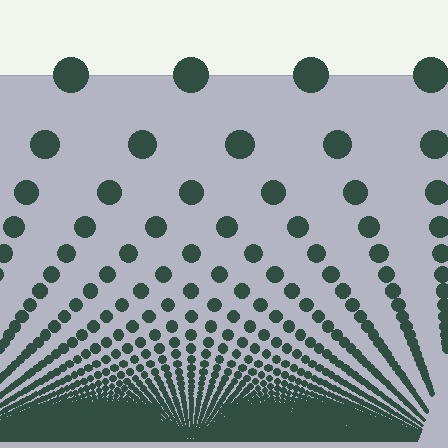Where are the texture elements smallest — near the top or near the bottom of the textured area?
Near the bottom.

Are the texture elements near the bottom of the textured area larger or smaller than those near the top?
Smaller. The gradient is inverted — elements near the bottom are smaller and denser.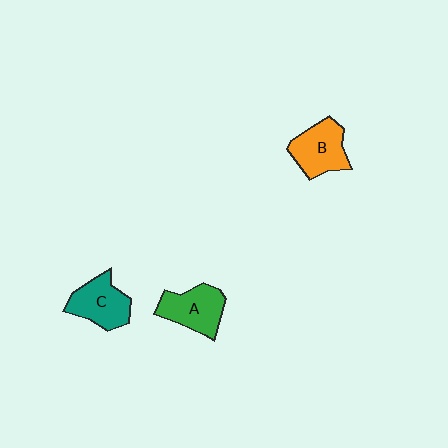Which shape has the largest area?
Shape B (orange).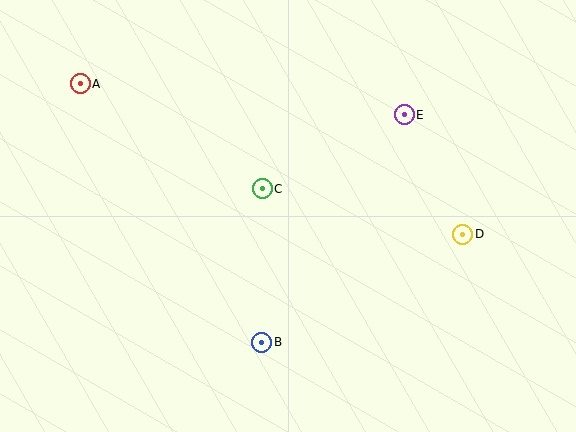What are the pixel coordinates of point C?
Point C is at (262, 189).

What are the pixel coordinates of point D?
Point D is at (463, 234).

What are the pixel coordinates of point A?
Point A is at (80, 84).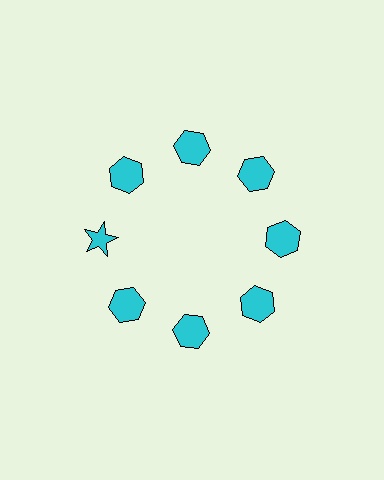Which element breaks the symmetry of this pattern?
The cyan star at roughly the 9 o'clock position breaks the symmetry. All other shapes are cyan hexagons.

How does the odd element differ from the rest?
It has a different shape: star instead of hexagon.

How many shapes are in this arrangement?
There are 8 shapes arranged in a ring pattern.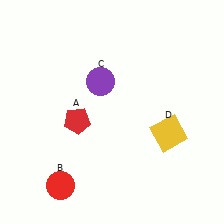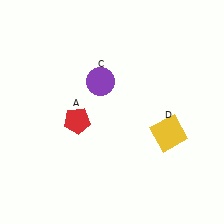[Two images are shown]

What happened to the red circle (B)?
The red circle (B) was removed in Image 2. It was in the bottom-left area of Image 1.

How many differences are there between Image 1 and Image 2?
There is 1 difference between the two images.